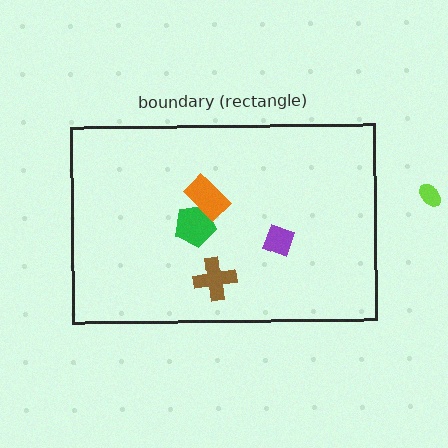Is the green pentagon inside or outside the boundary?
Inside.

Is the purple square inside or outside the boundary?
Inside.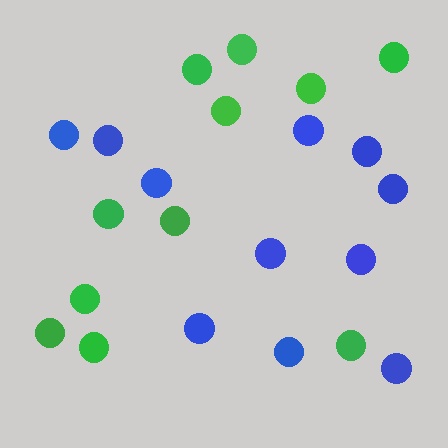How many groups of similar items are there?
There are 2 groups: one group of green circles (11) and one group of blue circles (11).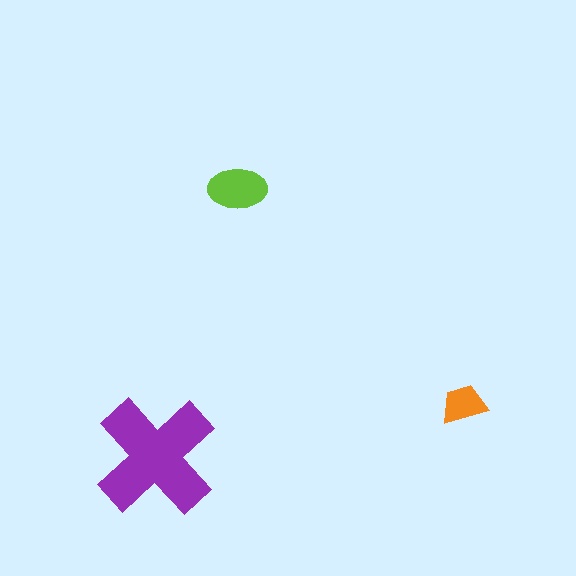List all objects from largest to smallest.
The purple cross, the lime ellipse, the orange trapezoid.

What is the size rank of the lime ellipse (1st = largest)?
2nd.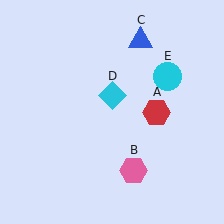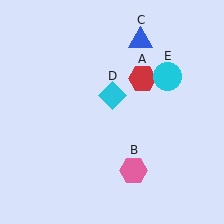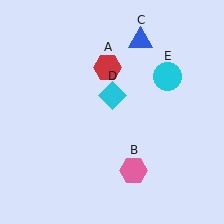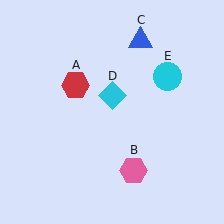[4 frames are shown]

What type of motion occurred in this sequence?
The red hexagon (object A) rotated counterclockwise around the center of the scene.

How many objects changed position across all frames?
1 object changed position: red hexagon (object A).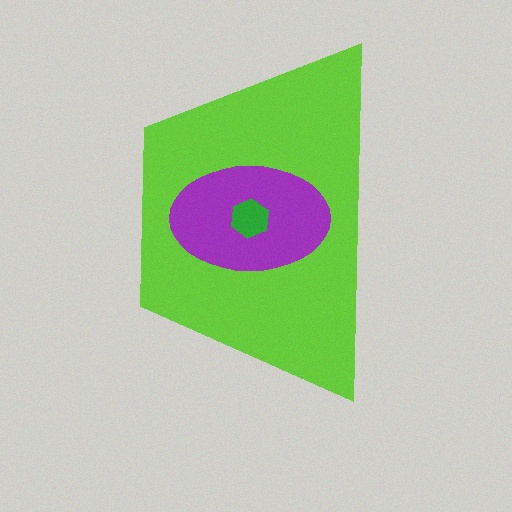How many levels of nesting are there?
3.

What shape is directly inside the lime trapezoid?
The purple ellipse.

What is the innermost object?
The green hexagon.